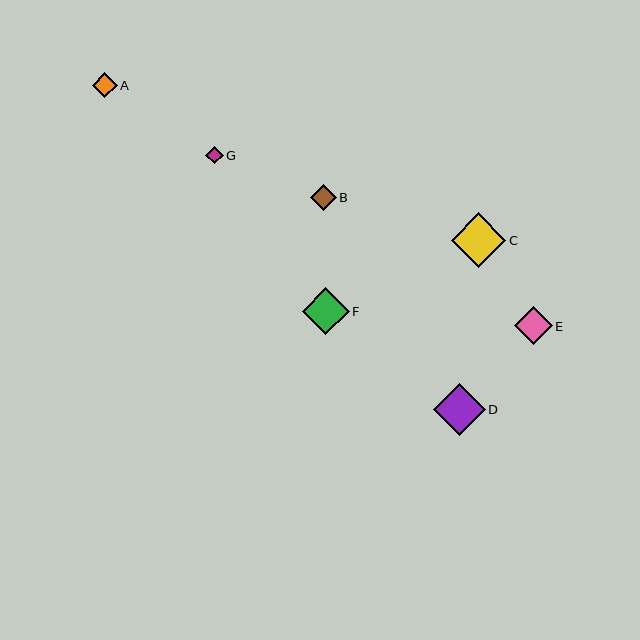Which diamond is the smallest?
Diamond G is the smallest with a size of approximately 17 pixels.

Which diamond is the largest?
Diamond C is the largest with a size of approximately 54 pixels.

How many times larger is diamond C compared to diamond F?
Diamond C is approximately 1.2 times the size of diamond F.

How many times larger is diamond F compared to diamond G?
Diamond F is approximately 2.8 times the size of diamond G.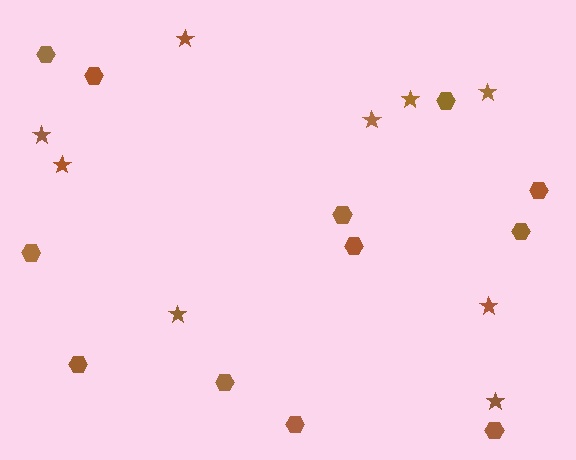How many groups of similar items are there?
There are 2 groups: one group of hexagons (12) and one group of stars (9).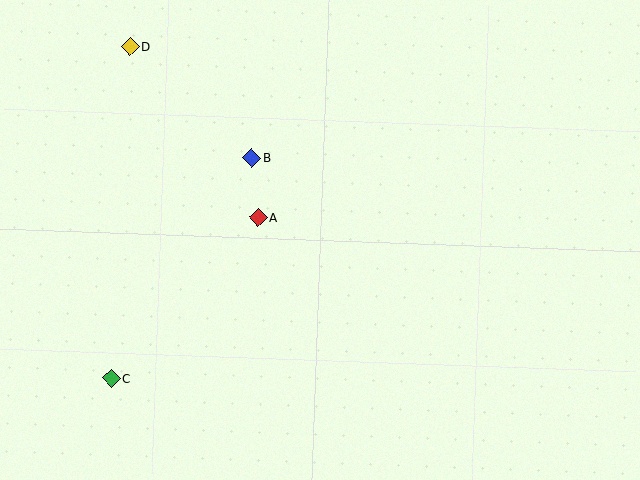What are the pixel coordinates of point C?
Point C is at (111, 379).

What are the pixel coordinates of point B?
Point B is at (252, 158).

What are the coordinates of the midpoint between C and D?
The midpoint between C and D is at (121, 212).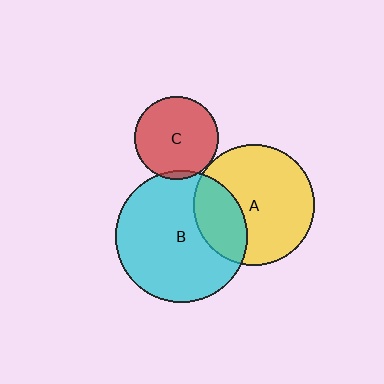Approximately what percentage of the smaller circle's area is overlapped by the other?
Approximately 5%.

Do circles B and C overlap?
Yes.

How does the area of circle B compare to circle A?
Approximately 1.2 times.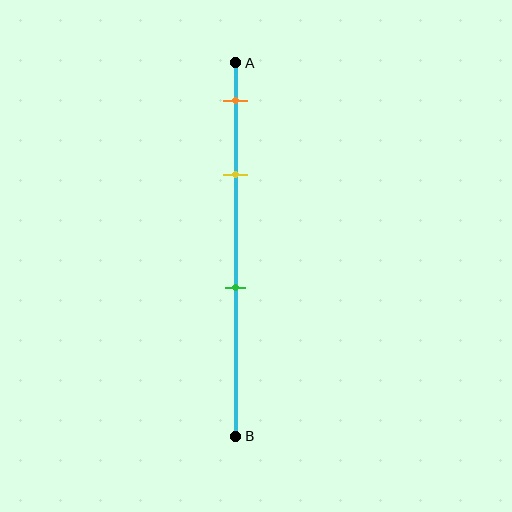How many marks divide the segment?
There are 3 marks dividing the segment.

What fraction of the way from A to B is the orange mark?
The orange mark is approximately 10% (0.1) of the way from A to B.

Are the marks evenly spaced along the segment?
No, the marks are not evenly spaced.